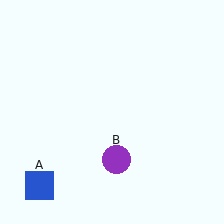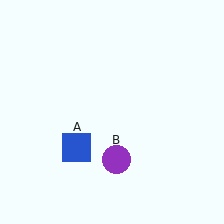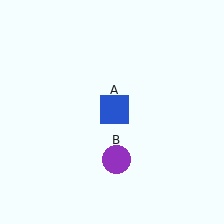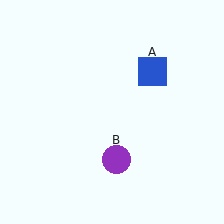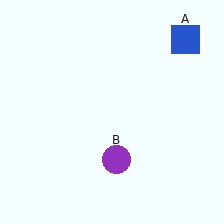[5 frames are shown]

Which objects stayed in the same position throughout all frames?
Purple circle (object B) remained stationary.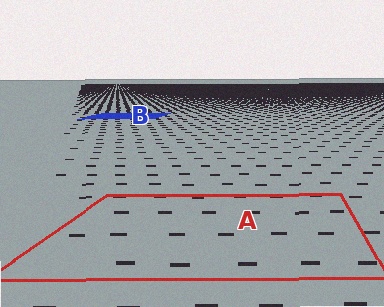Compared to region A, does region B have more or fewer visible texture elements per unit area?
Region B has more texture elements per unit area — they are packed more densely because it is farther away.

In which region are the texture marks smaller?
The texture marks are smaller in region B, because it is farther away.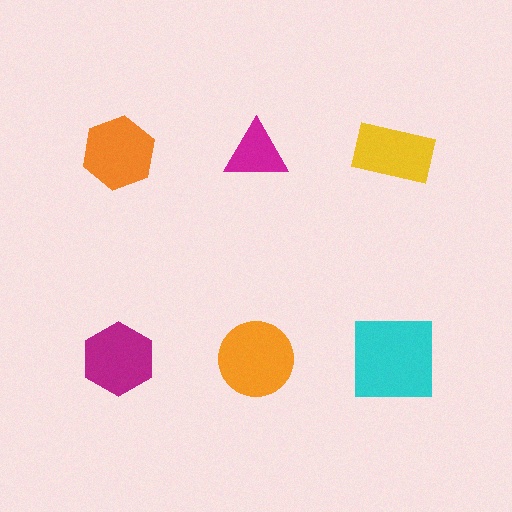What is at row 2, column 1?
A magenta hexagon.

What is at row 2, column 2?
An orange circle.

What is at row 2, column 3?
A cyan square.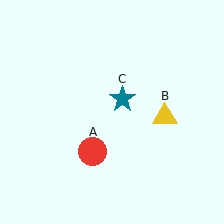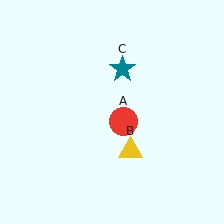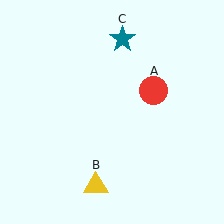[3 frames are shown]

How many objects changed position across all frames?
3 objects changed position: red circle (object A), yellow triangle (object B), teal star (object C).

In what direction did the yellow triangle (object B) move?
The yellow triangle (object B) moved down and to the left.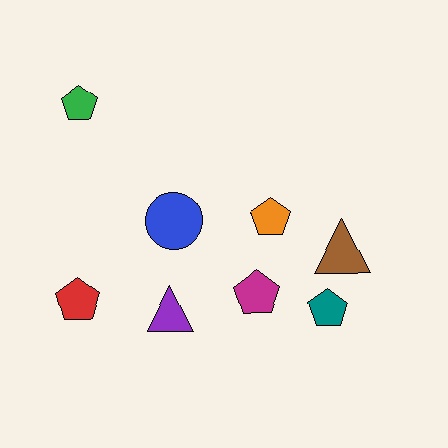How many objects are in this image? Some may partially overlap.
There are 8 objects.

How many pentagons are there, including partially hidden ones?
There are 5 pentagons.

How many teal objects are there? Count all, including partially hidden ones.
There is 1 teal object.